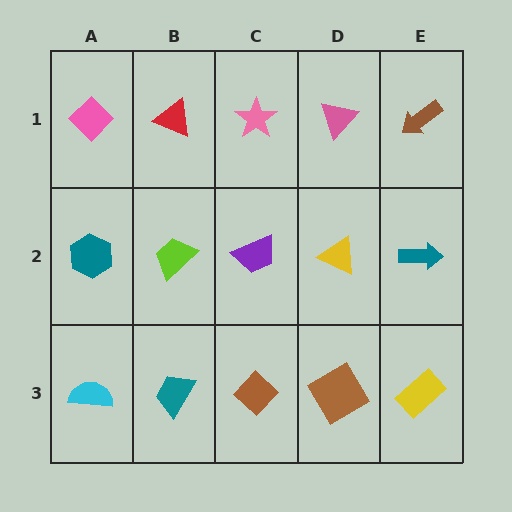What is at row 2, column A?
A teal hexagon.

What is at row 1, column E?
A brown arrow.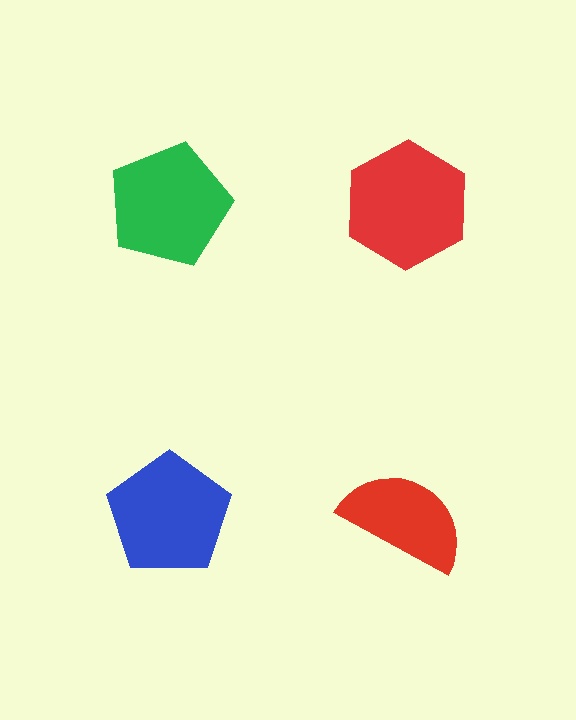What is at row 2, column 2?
A red semicircle.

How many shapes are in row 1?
2 shapes.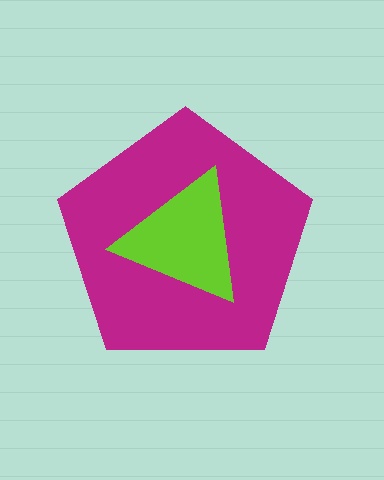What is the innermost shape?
The lime triangle.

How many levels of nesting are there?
2.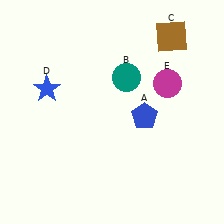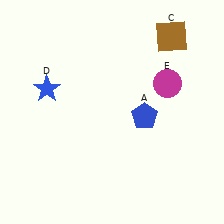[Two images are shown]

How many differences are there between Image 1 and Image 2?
There is 1 difference between the two images.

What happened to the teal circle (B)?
The teal circle (B) was removed in Image 2. It was in the top-right area of Image 1.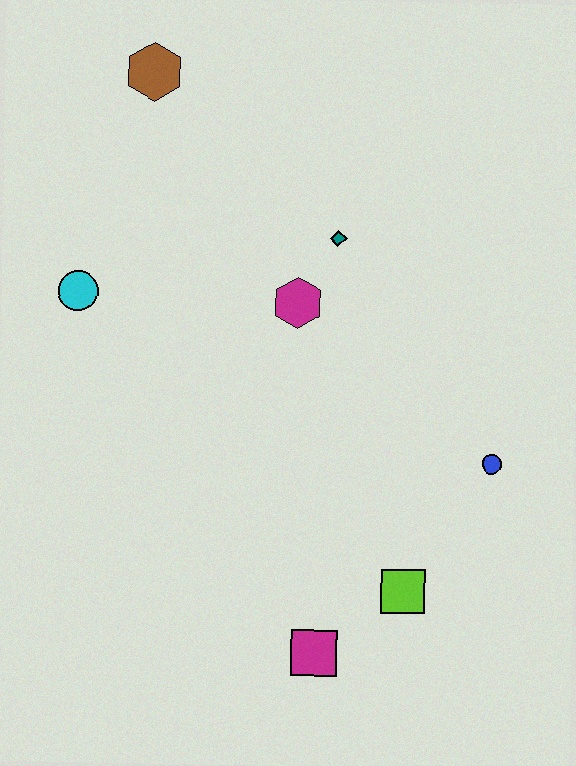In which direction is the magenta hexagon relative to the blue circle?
The magenta hexagon is to the left of the blue circle.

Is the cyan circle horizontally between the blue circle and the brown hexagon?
No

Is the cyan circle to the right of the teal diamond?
No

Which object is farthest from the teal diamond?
The magenta square is farthest from the teal diamond.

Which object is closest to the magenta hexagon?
The teal diamond is closest to the magenta hexagon.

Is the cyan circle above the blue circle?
Yes